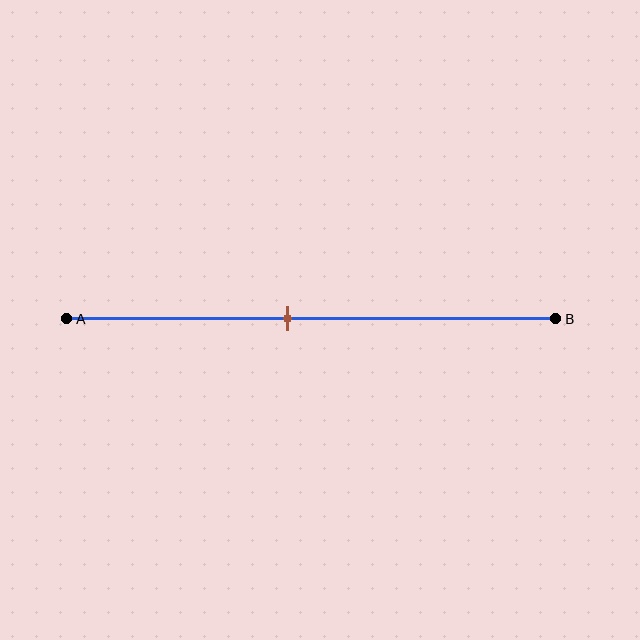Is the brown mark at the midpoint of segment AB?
No, the mark is at about 45% from A, not at the 50% midpoint.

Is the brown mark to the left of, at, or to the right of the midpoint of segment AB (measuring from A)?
The brown mark is to the left of the midpoint of segment AB.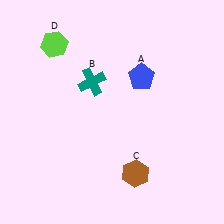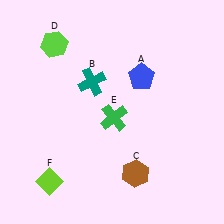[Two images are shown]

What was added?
A green cross (E), a lime diamond (F) were added in Image 2.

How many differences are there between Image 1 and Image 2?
There are 2 differences between the two images.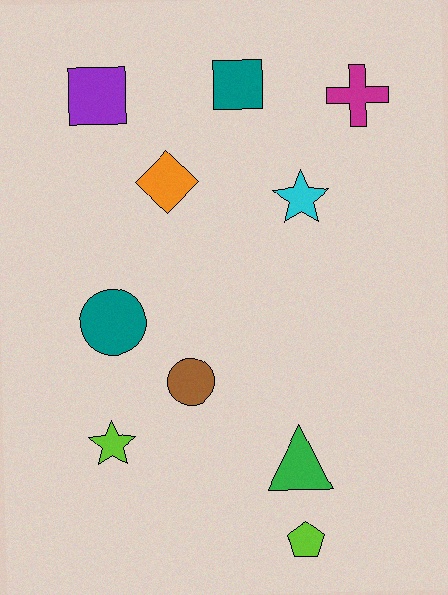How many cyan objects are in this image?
There is 1 cyan object.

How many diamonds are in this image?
There is 1 diamond.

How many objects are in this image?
There are 10 objects.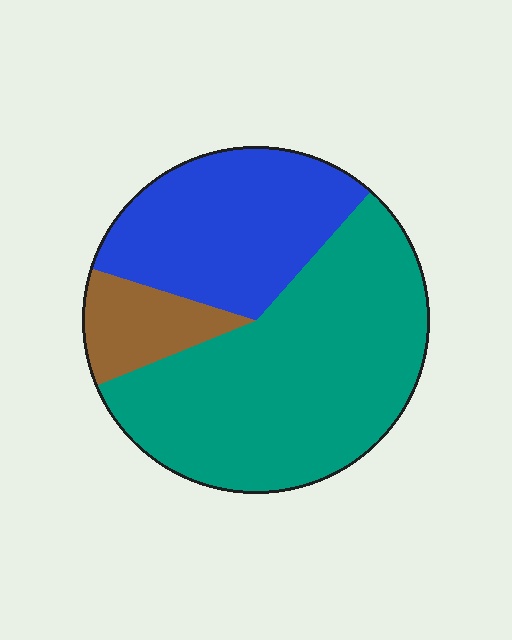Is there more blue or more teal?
Teal.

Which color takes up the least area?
Brown, at roughly 10%.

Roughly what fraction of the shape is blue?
Blue covers 32% of the shape.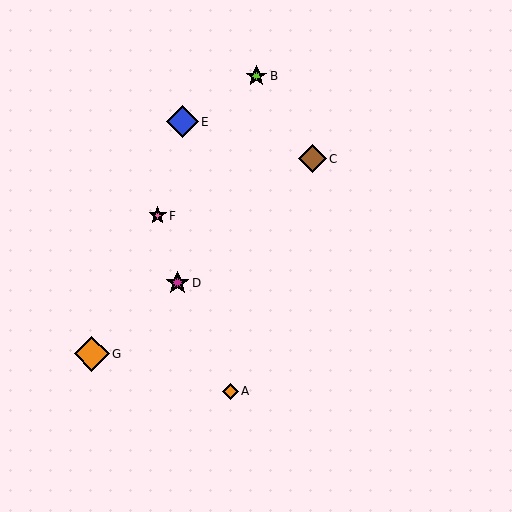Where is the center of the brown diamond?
The center of the brown diamond is at (312, 159).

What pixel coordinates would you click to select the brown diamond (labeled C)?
Click at (312, 159) to select the brown diamond C.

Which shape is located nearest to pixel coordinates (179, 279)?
The magenta star (labeled D) at (177, 283) is nearest to that location.